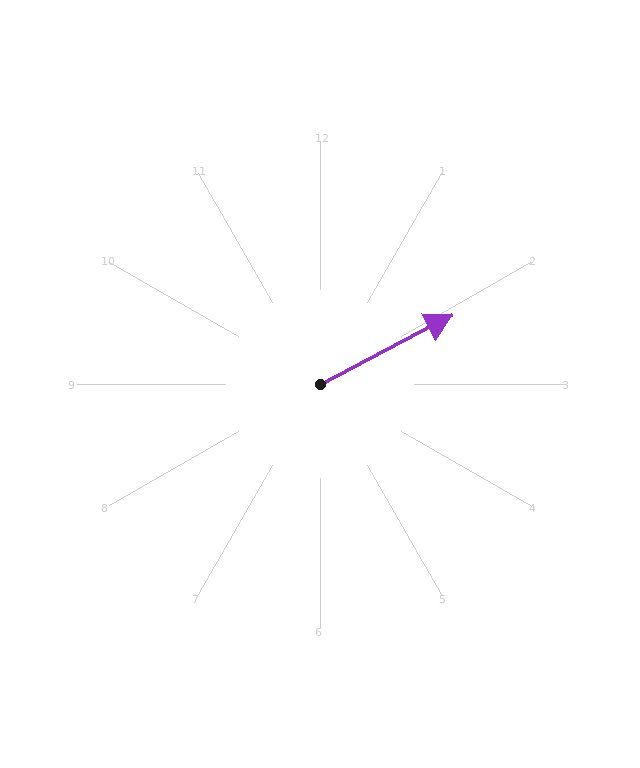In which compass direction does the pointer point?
Northeast.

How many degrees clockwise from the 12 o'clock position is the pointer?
Approximately 62 degrees.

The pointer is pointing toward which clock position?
Roughly 2 o'clock.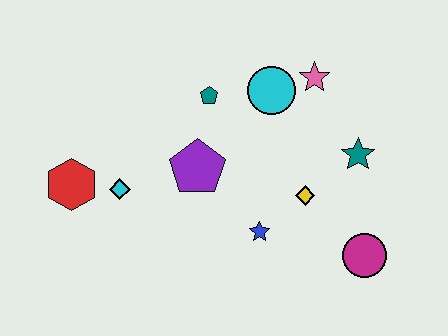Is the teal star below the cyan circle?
Yes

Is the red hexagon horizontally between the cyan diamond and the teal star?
No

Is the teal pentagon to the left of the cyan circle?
Yes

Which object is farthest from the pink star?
The red hexagon is farthest from the pink star.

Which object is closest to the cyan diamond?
The red hexagon is closest to the cyan diamond.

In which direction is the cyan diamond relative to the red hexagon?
The cyan diamond is to the right of the red hexagon.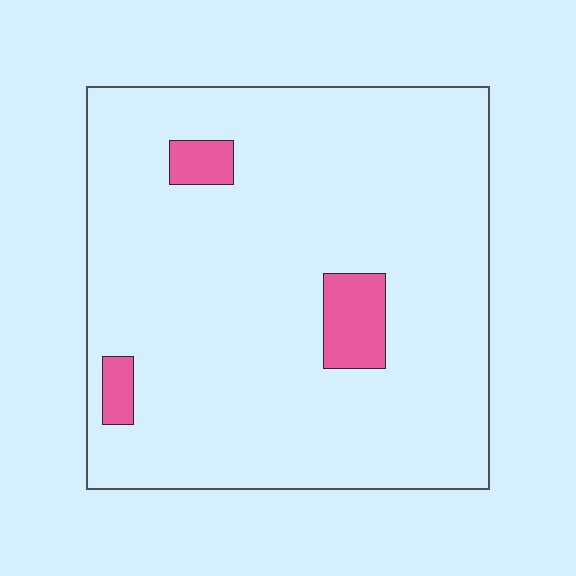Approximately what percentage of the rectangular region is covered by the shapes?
Approximately 5%.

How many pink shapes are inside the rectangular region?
3.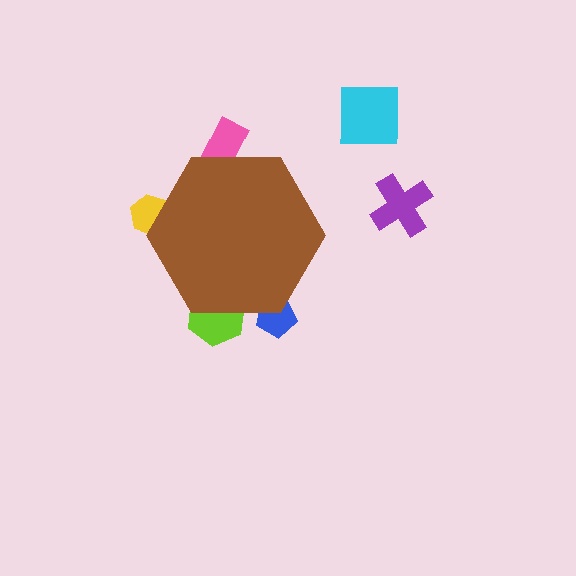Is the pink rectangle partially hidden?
Yes, the pink rectangle is partially hidden behind the brown hexagon.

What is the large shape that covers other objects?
A brown hexagon.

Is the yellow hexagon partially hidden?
Yes, the yellow hexagon is partially hidden behind the brown hexagon.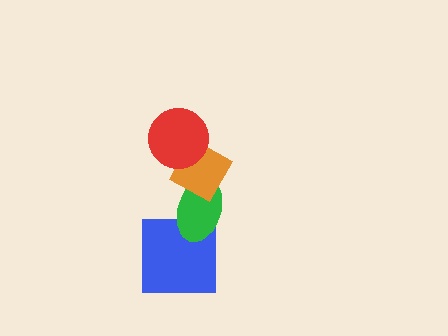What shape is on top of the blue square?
The green ellipse is on top of the blue square.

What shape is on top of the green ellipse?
The orange diamond is on top of the green ellipse.